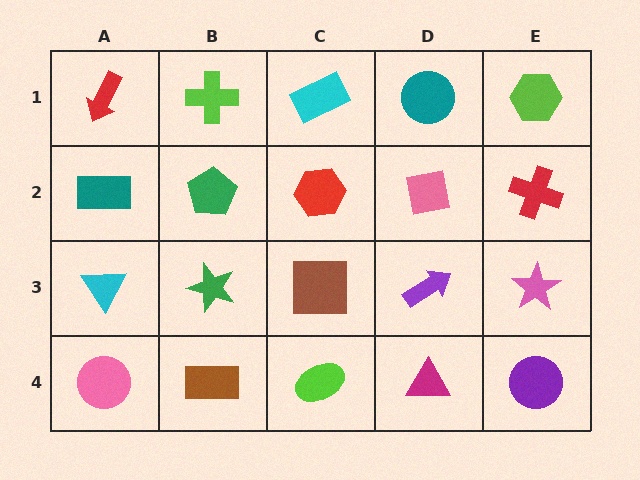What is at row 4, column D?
A magenta triangle.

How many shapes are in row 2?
5 shapes.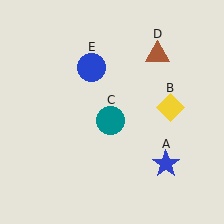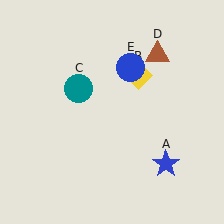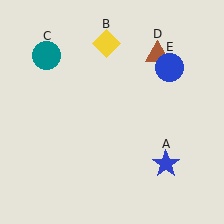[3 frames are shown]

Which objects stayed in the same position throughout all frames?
Blue star (object A) and brown triangle (object D) remained stationary.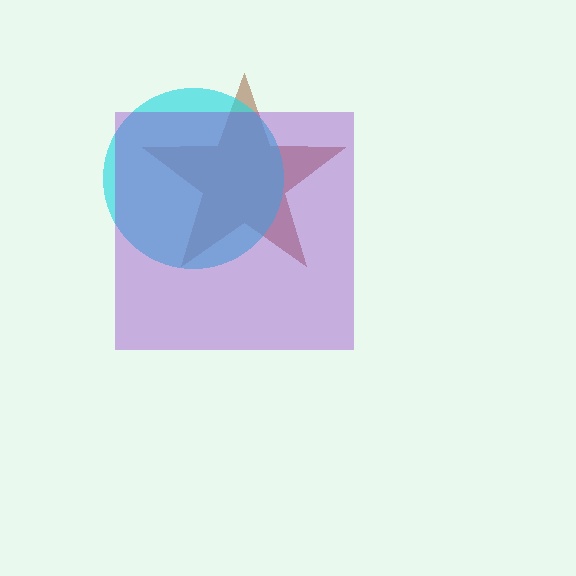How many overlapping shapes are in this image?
There are 3 overlapping shapes in the image.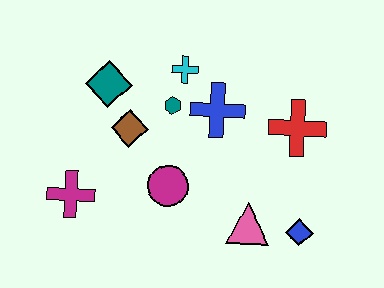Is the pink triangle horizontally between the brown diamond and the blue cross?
No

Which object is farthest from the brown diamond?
The blue diamond is farthest from the brown diamond.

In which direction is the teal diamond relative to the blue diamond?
The teal diamond is to the left of the blue diamond.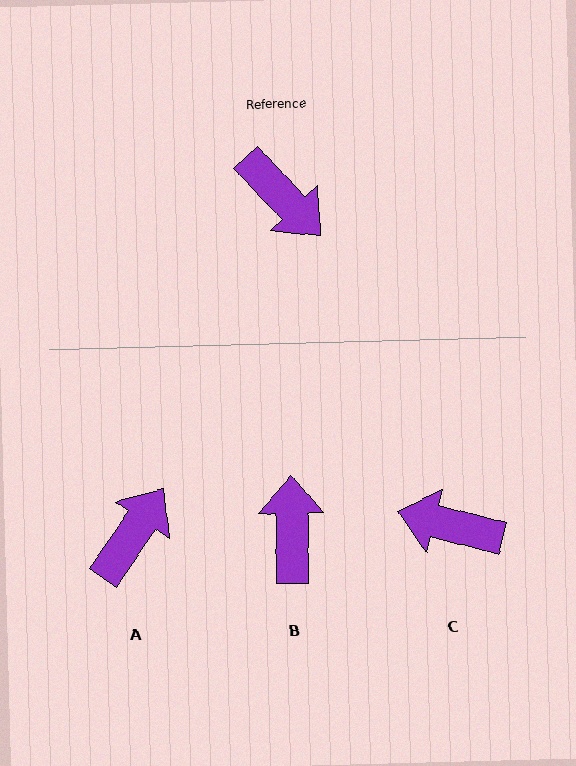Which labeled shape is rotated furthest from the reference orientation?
C, about 148 degrees away.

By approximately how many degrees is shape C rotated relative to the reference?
Approximately 148 degrees clockwise.